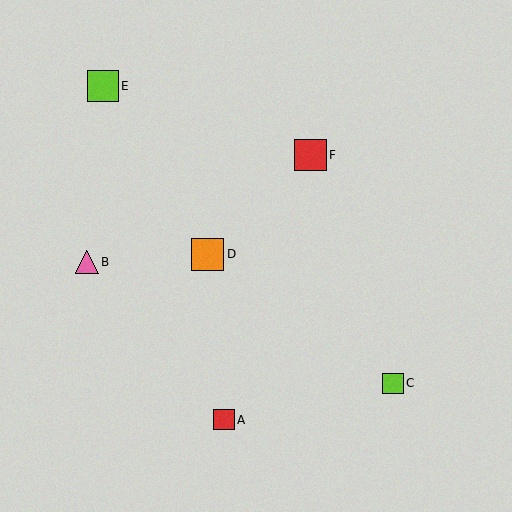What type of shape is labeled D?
Shape D is an orange square.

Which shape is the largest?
The orange square (labeled D) is the largest.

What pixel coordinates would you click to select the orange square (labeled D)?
Click at (207, 254) to select the orange square D.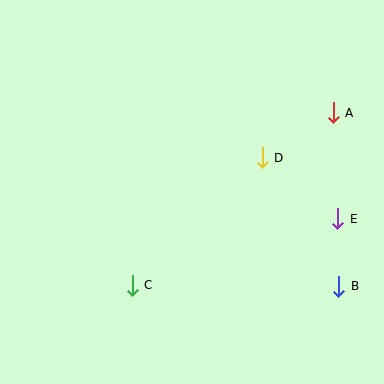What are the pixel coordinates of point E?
Point E is at (338, 219).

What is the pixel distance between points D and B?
The distance between D and B is 149 pixels.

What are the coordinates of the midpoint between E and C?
The midpoint between E and C is at (235, 252).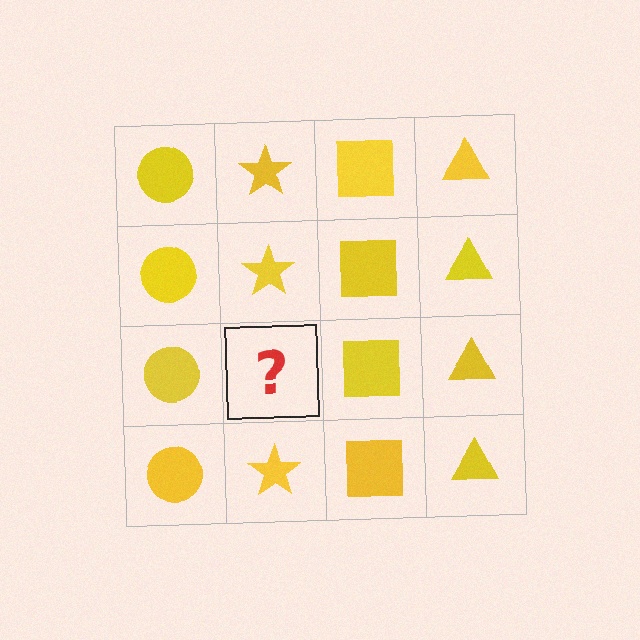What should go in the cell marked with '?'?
The missing cell should contain a yellow star.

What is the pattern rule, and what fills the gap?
The rule is that each column has a consistent shape. The gap should be filled with a yellow star.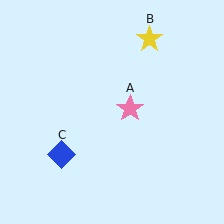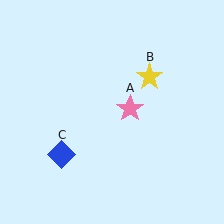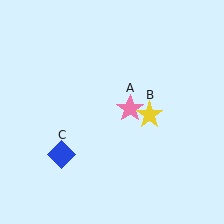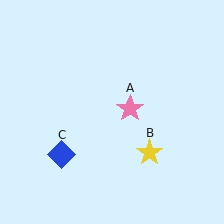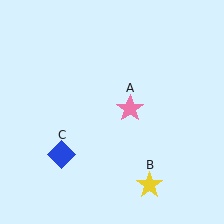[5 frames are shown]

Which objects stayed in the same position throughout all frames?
Pink star (object A) and blue diamond (object C) remained stationary.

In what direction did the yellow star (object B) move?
The yellow star (object B) moved down.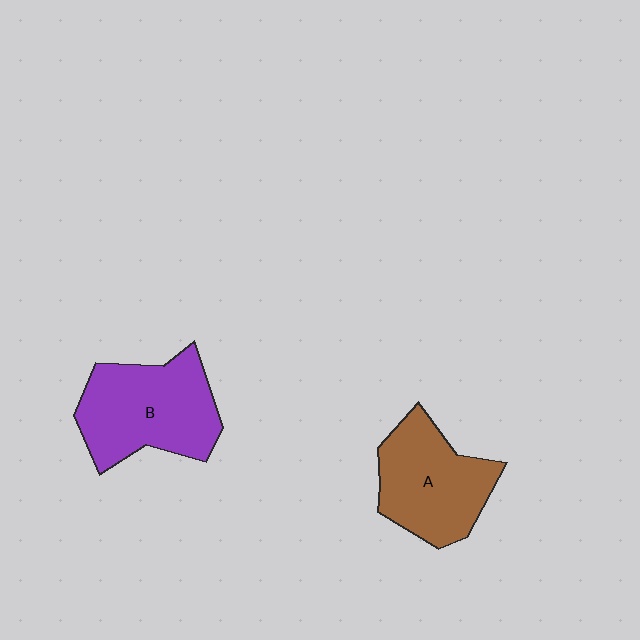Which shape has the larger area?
Shape B (purple).